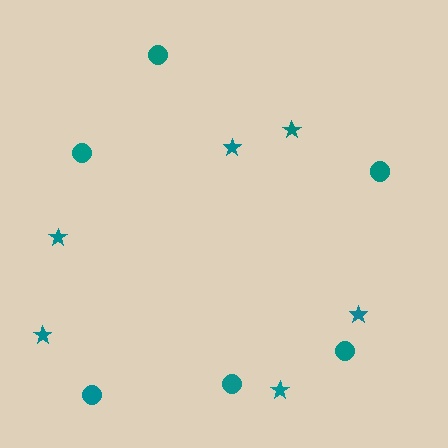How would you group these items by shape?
There are 2 groups: one group of circles (6) and one group of stars (6).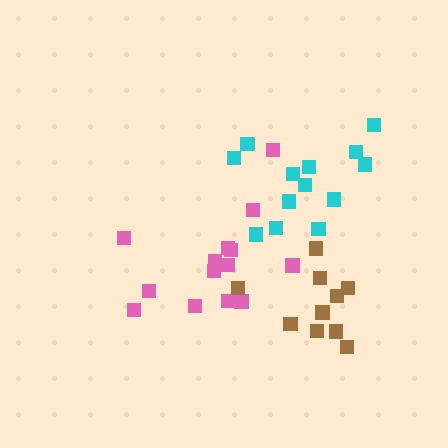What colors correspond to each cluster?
The clusters are colored: pink, brown, cyan.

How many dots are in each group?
Group 1: 14 dots, Group 2: 10 dots, Group 3: 13 dots (37 total).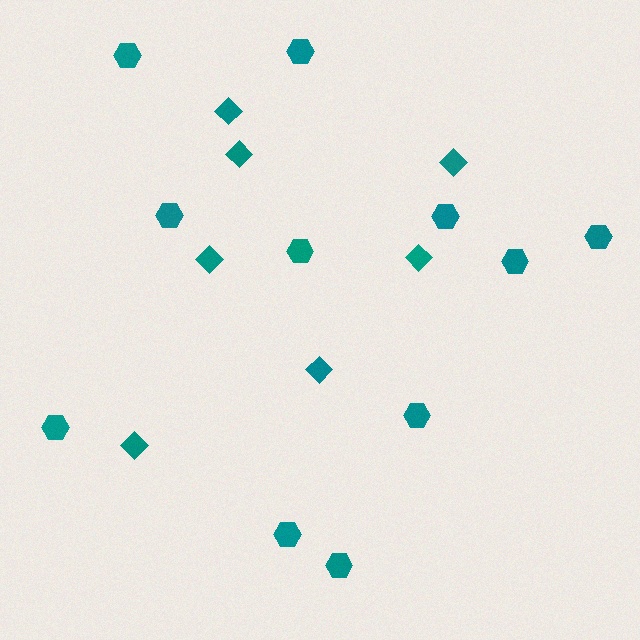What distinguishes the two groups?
There are 2 groups: one group of hexagons (11) and one group of diamonds (7).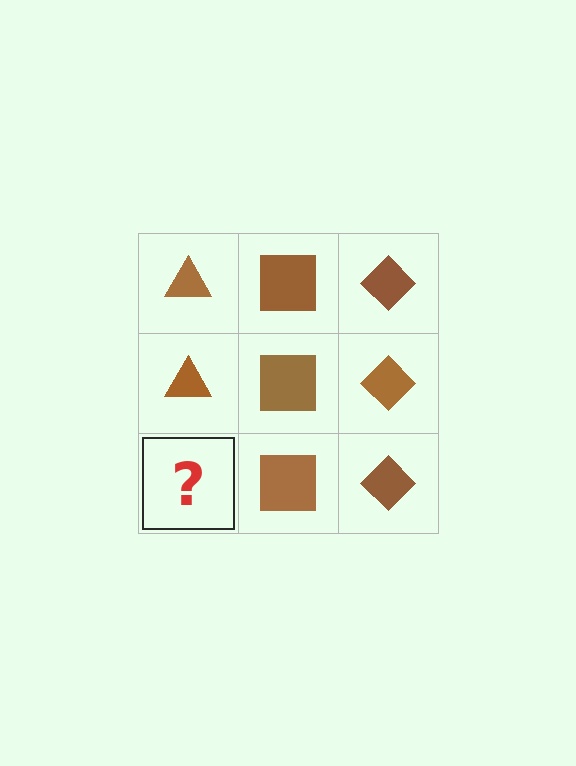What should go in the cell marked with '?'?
The missing cell should contain a brown triangle.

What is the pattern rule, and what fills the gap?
The rule is that each column has a consistent shape. The gap should be filled with a brown triangle.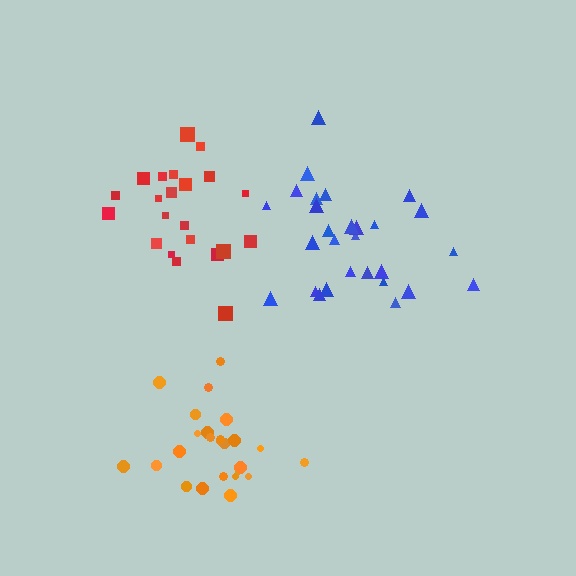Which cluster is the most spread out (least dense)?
Red.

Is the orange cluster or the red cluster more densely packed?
Orange.